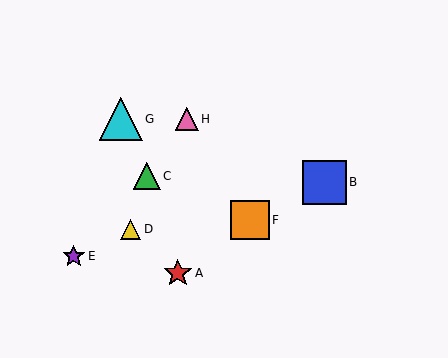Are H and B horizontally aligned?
No, H is at y≈119 and B is at y≈182.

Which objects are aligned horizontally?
Objects G, H are aligned horizontally.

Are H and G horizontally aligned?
Yes, both are at y≈119.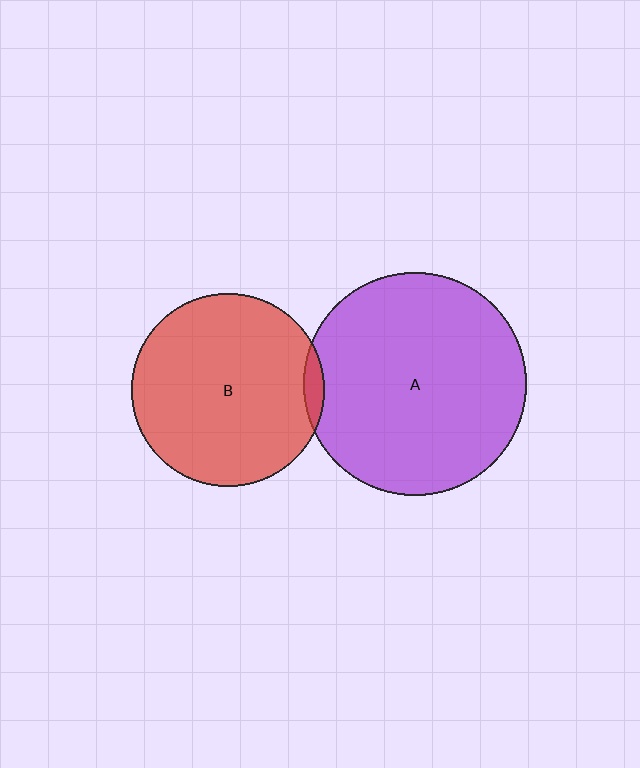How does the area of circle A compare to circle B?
Approximately 1.3 times.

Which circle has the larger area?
Circle A (purple).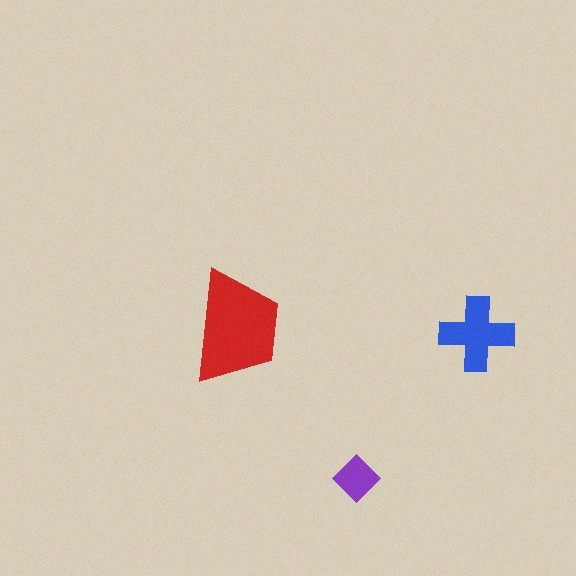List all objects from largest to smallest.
The red trapezoid, the blue cross, the purple diamond.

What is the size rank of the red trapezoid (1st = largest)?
1st.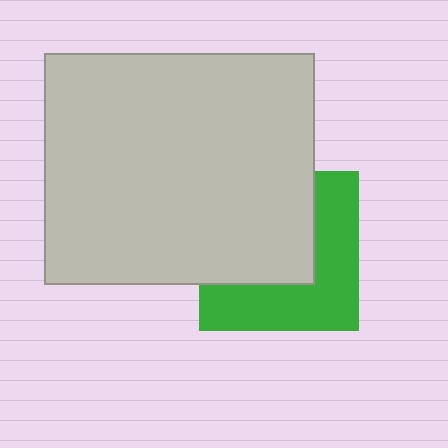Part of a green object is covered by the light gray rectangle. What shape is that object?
It is a square.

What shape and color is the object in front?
The object in front is a light gray rectangle.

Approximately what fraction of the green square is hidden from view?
Roughly 52% of the green square is hidden behind the light gray rectangle.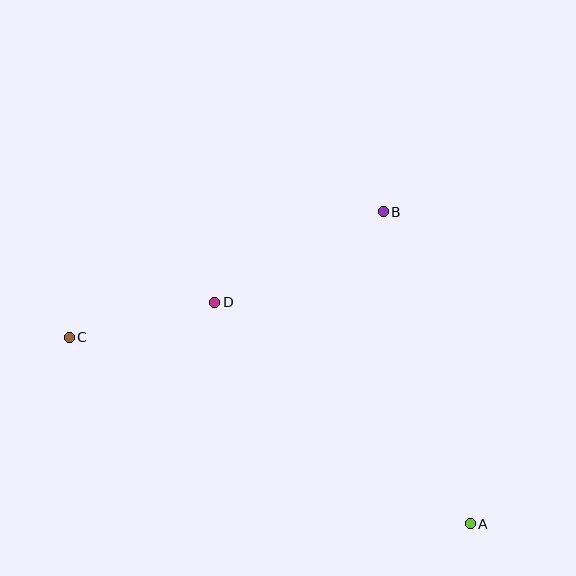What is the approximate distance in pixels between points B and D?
The distance between B and D is approximately 191 pixels.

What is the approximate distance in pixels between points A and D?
The distance between A and D is approximately 338 pixels.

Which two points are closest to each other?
Points C and D are closest to each other.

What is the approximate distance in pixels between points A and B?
The distance between A and B is approximately 324 pixels.